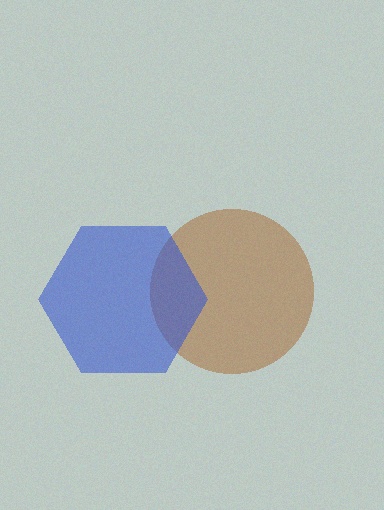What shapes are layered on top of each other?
The layered shapes are: a brown circle, a blue hexagon.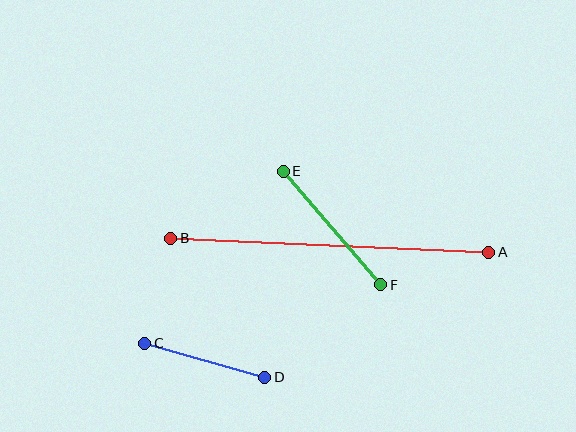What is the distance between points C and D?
The distance is approximately 124 pixels.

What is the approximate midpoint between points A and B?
The midpoint is at approximately (330, 245) pixels.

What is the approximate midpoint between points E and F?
The midpoint is at approximately (332, 228) pixels.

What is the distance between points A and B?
The distance is approximately 318 pixels.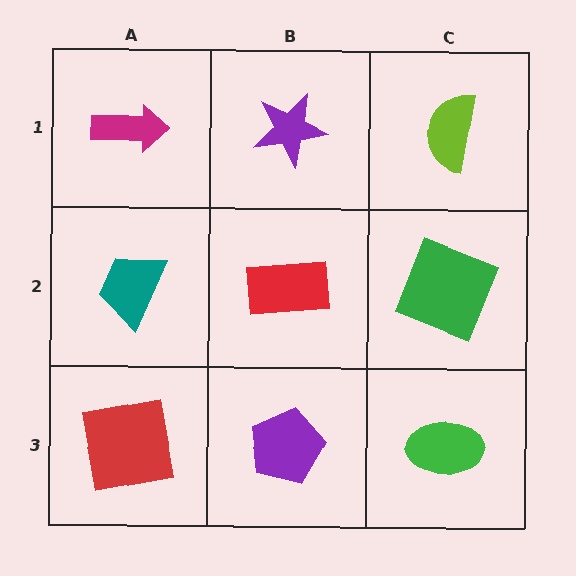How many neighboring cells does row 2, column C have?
3.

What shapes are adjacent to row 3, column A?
A teal trapezoid (row 2, column A), a purple pentagon (row 3, column B).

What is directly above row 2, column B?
A purple star.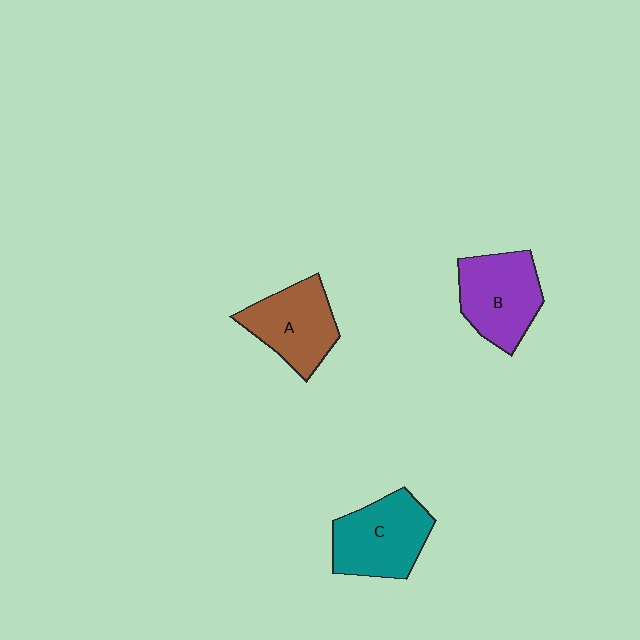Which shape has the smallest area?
Shape A (brown).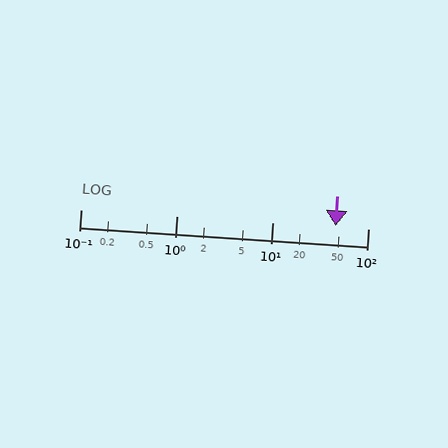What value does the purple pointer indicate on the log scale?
The pointer indicates approximately 46.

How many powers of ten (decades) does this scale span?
The scale spans 3 decades, from 0.1 to 100.